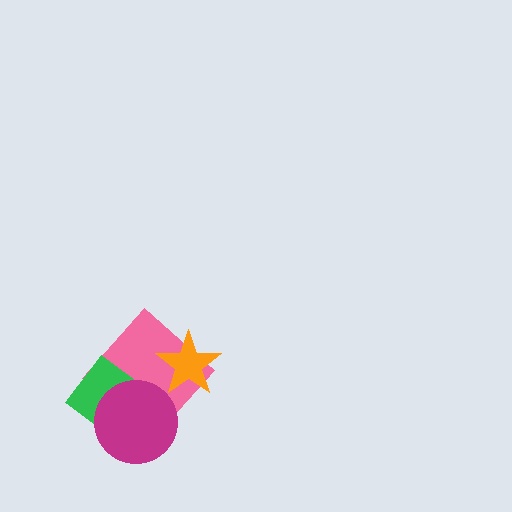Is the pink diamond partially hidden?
Yes, it is partially covered by another shape.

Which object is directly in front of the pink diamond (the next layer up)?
The green diamond is directly in front of the pink diamond.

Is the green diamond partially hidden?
Yes, it is partially covered by another shape.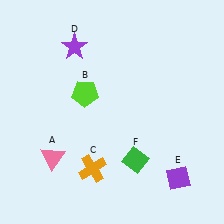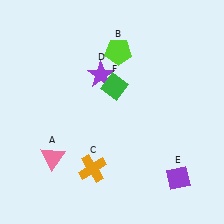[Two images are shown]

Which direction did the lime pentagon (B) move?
The lime pentagon (B) moved up.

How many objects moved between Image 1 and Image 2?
3 objects moved between the two images.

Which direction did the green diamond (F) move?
The green diamond (F) moved up.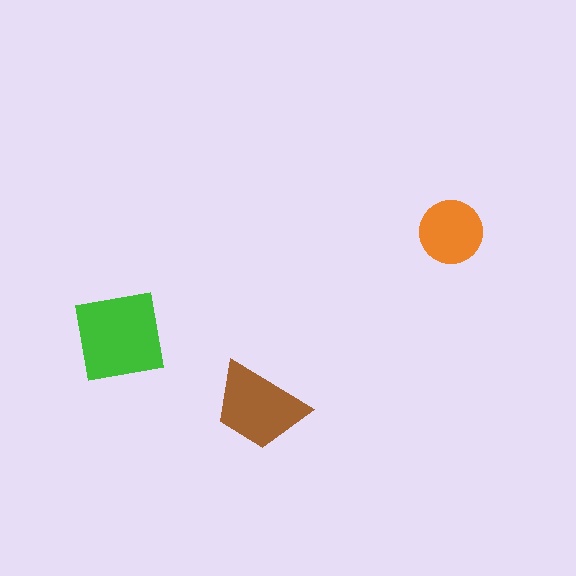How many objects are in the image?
There are 3 objects in the image.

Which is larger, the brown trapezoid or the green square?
The green square.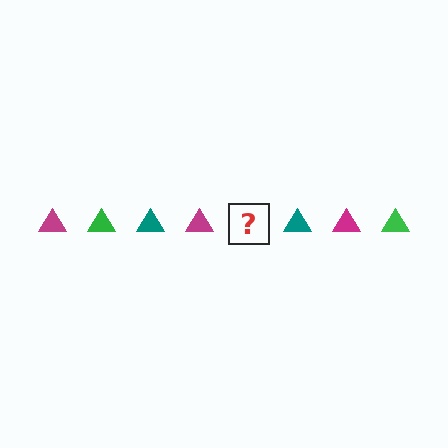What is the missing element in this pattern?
The missing element is a green triangle.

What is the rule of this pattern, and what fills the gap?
The rule is that the pattern cycles through magenta, green, teal triangles. The gap should be filled with a green triangle.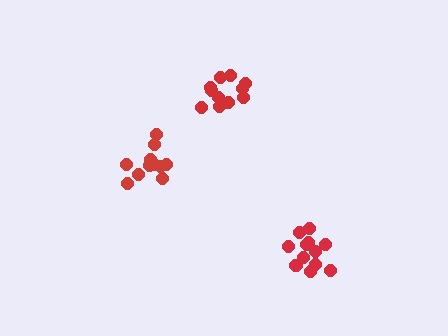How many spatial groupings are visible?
There are 3 spatial groupings.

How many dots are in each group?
Group 1: 11 dots, Group 2: 12 dots, Group 3: 11 dots (34 total).